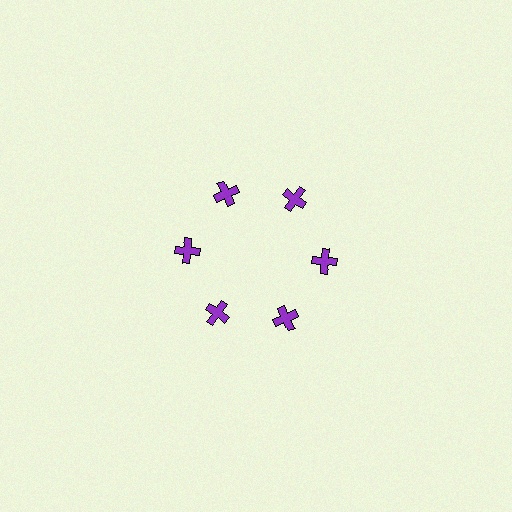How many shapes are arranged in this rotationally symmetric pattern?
There are 6 shapes, arranged in 6 groups of 1.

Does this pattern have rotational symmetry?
Yes, this pattern has 6-fold rotational symmetry. It looks the same after rotating 60 degrees around the center.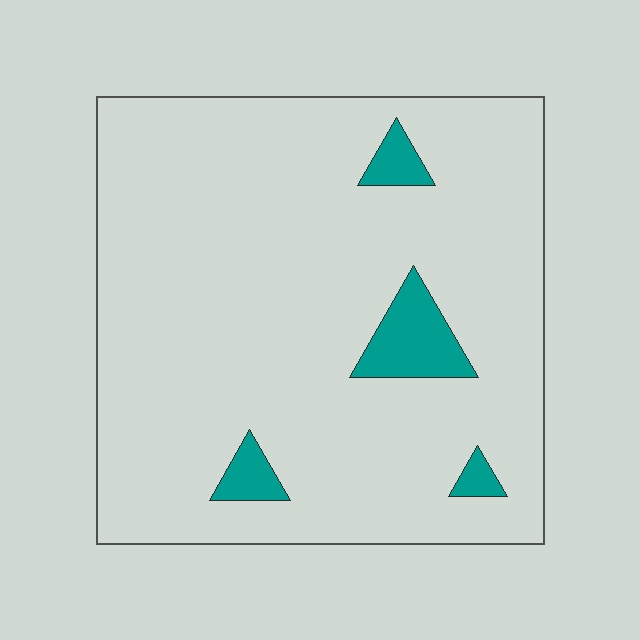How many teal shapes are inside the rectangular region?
4.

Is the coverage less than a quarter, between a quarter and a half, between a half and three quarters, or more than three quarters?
Less than a quarter.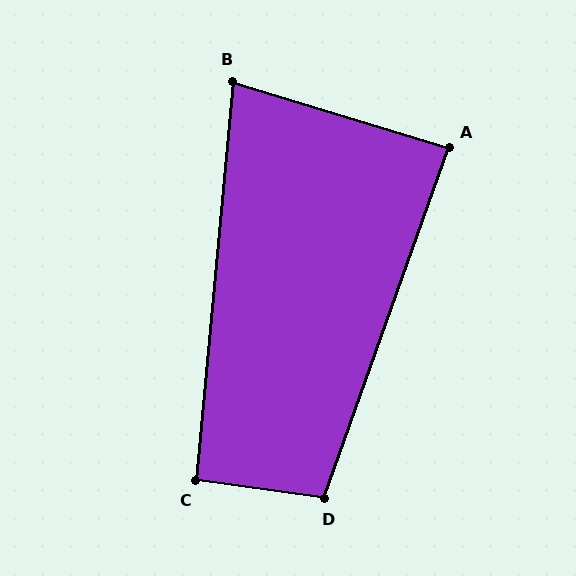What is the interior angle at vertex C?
Approximately 93 degrees (approximately right).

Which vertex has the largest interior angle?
D, at approximately 102 degrees.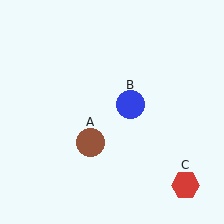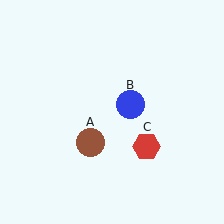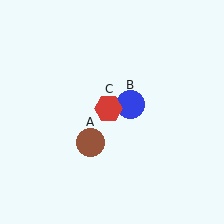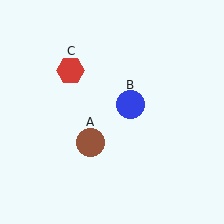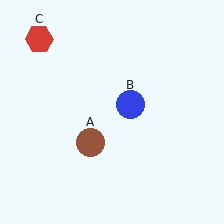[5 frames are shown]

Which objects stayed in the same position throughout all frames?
Brown circle (object A) and blue circle (object B) remained stationary.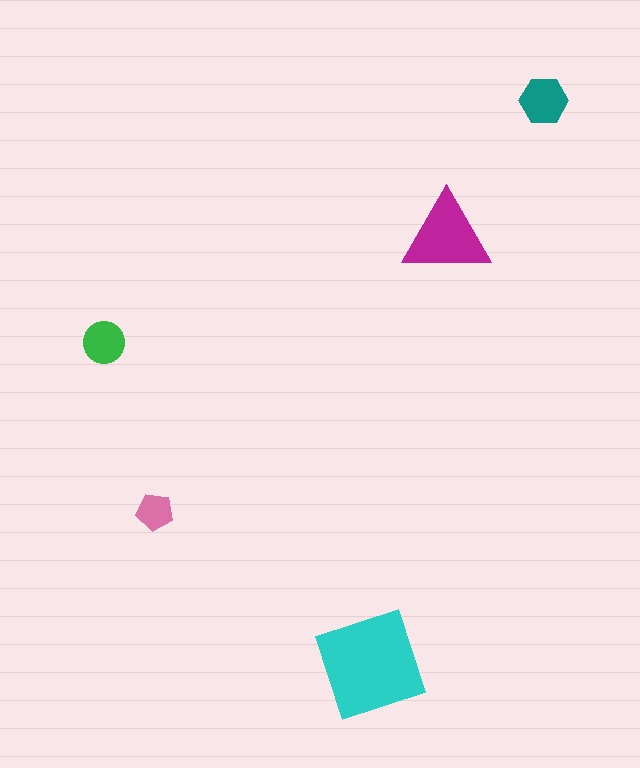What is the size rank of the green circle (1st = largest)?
4th.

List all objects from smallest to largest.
The pink pentagon, the green circle, the teal hexagon, the magenta triangle, the cyan square.